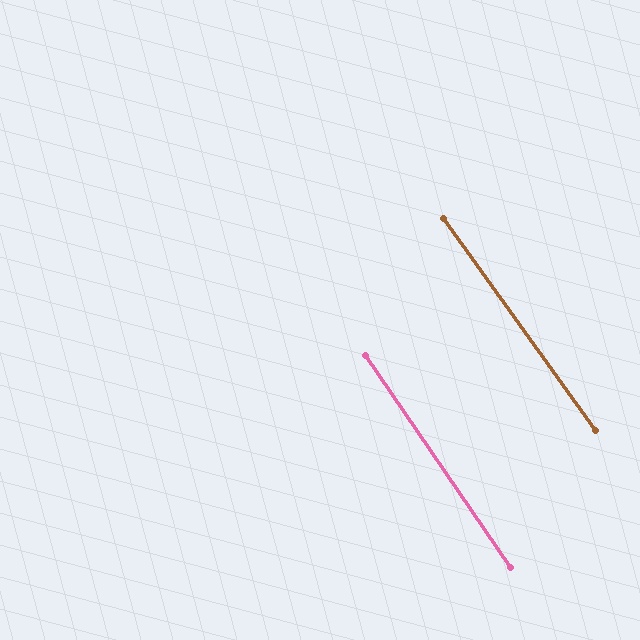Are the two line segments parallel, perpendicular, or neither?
Parallel — their directions differ by only 1.3°.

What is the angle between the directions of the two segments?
Approximately 1 degree.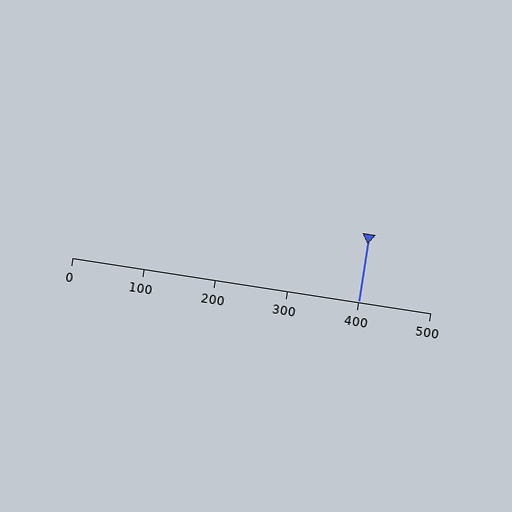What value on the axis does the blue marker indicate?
The marker indicates approximately 400.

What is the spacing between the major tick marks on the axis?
The major ticks are spaced 100 apart.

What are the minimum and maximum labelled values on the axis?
The axis runs from 0 to 500.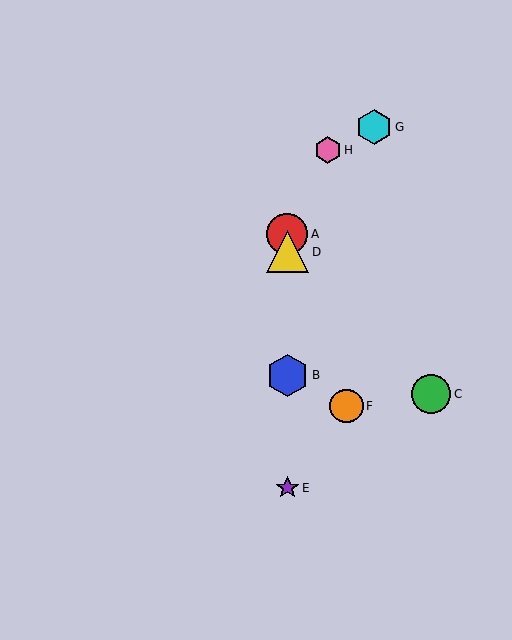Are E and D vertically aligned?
Yes, both are at x≈287.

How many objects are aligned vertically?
4 objects (A, B, D, E) are aligned vertically.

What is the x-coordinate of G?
Object G is at x≈374.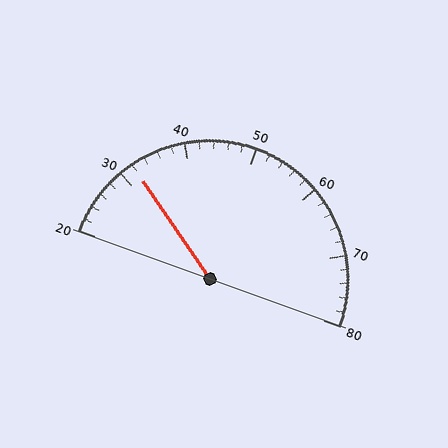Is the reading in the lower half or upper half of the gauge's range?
The reading is in the lower half of the range (20 to 80).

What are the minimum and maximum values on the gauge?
The gauge ranges from 20 to 80.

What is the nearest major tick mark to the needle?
The nearest major tick mark is 30.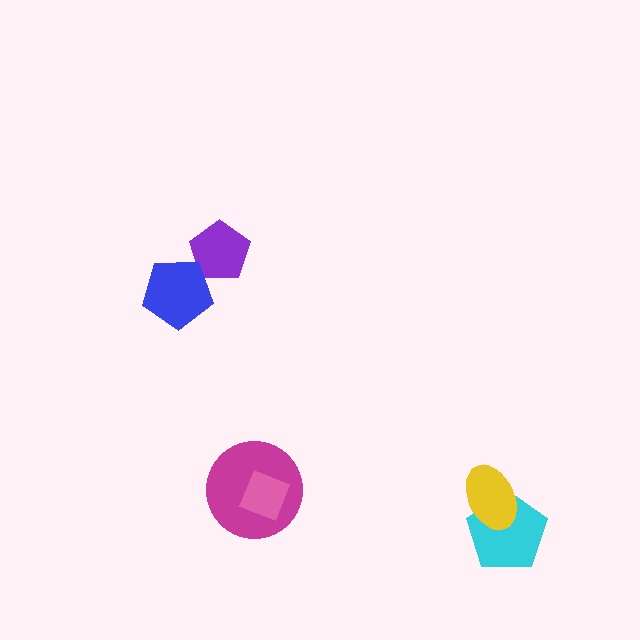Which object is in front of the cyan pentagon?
The yellow ellipse is in front of the cyan pentagon.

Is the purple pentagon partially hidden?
Yes, it is partially covered by another shape.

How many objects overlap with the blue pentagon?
1 object overlaps with the blue pentagon.